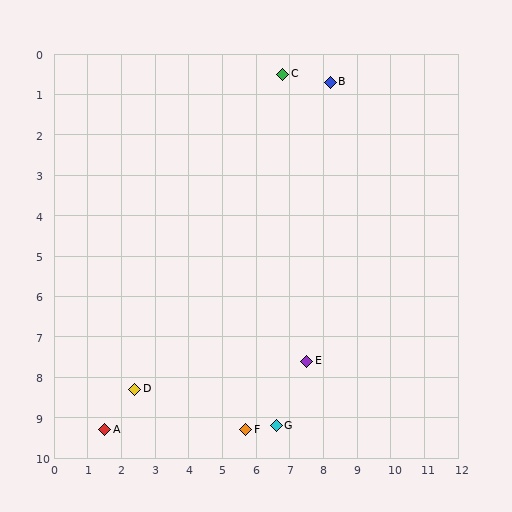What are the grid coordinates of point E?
Point E is at approximately (7.5, 7.6).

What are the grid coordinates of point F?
Point F is at approximately (5.7, 9.3).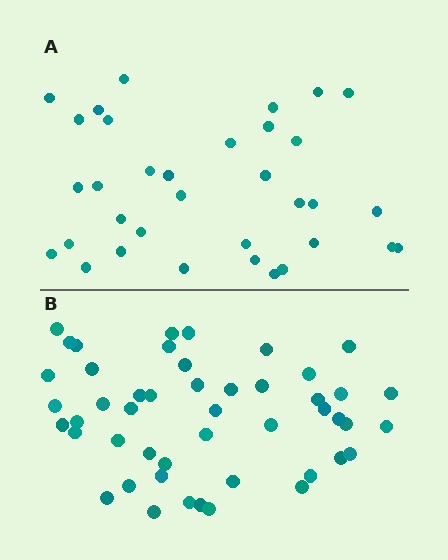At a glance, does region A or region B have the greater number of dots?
Region B (the bottom region) has more dots.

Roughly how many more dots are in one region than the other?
Region B has approximately 15 more dots than region A.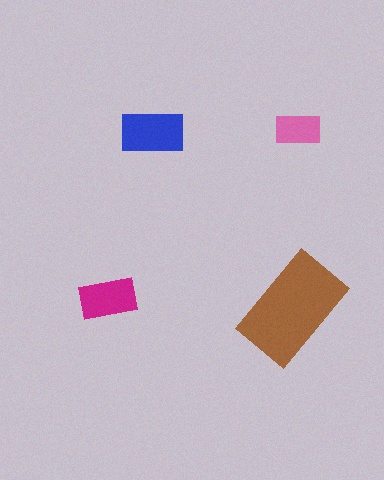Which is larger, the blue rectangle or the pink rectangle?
The blue one.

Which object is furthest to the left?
The magenta rectangle is leftmost.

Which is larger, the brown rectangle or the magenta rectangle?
The brown one.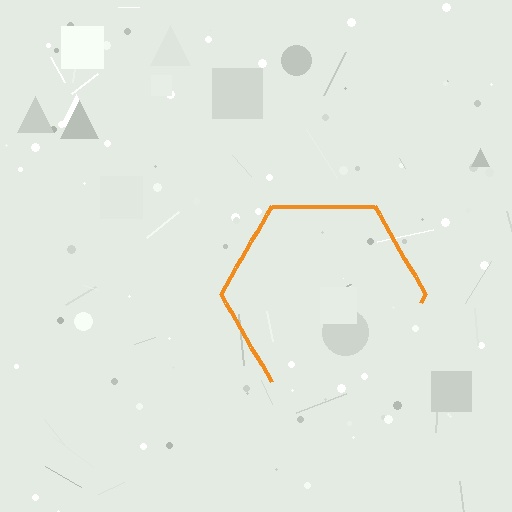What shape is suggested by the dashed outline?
The dashed outline suggests a hexagon.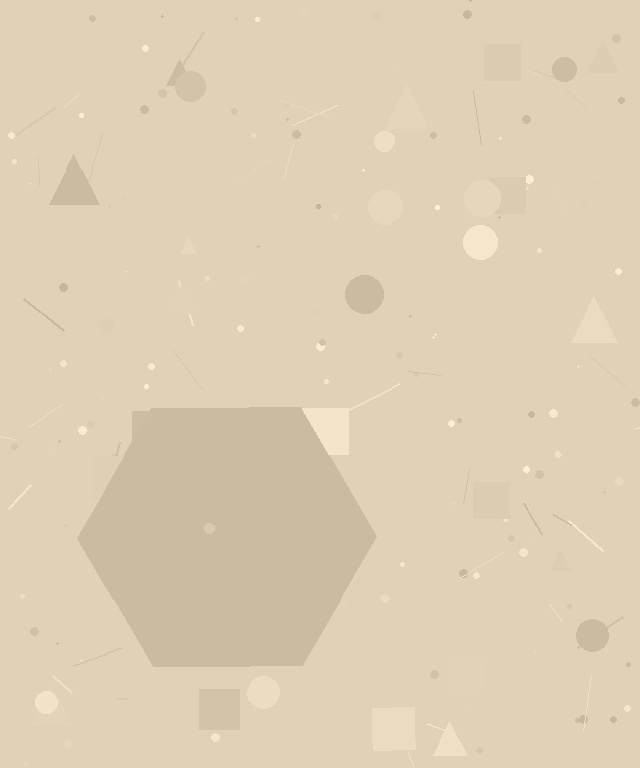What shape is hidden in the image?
A hexagon is hidden in the image.